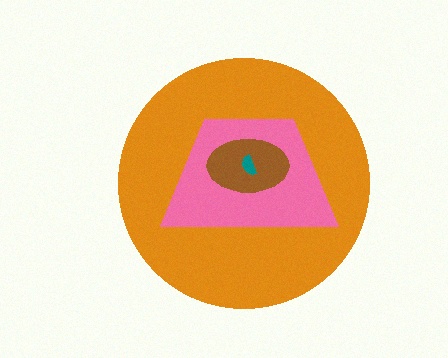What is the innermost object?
The teal semicircle.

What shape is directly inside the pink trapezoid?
The brown ellipse.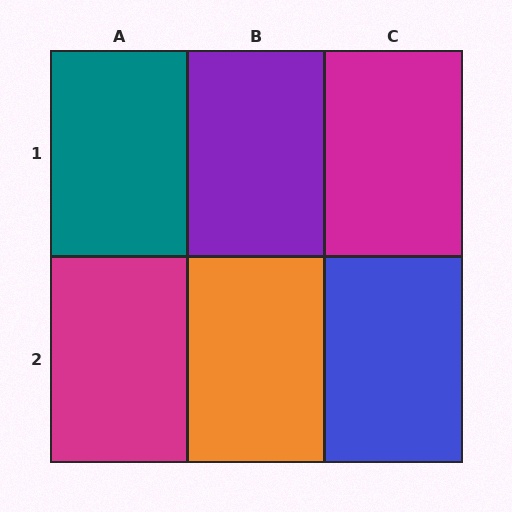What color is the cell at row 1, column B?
Purple.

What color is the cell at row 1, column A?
Teal.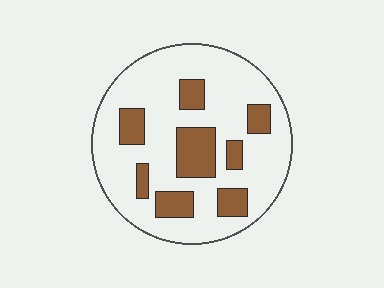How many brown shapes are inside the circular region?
8.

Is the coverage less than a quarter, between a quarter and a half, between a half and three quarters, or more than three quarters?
Less than a quarter.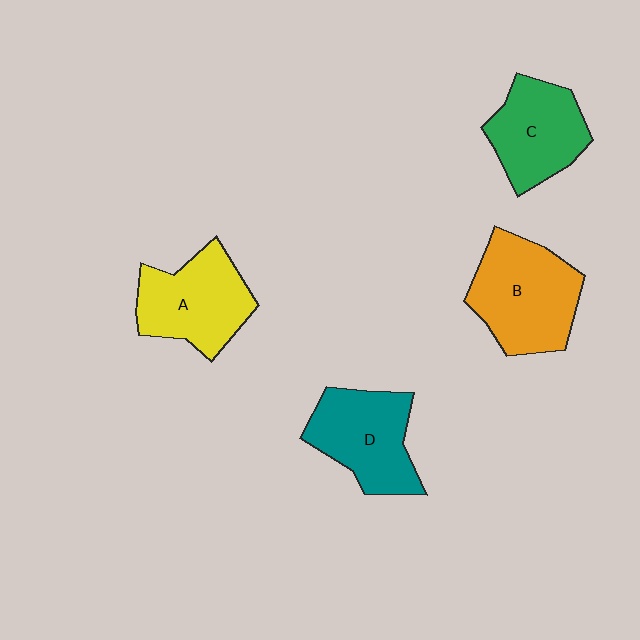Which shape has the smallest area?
Shape C (green).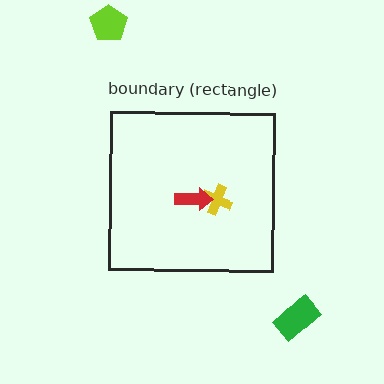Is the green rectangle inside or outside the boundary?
Outside.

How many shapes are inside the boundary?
2 inside, 2 outside.